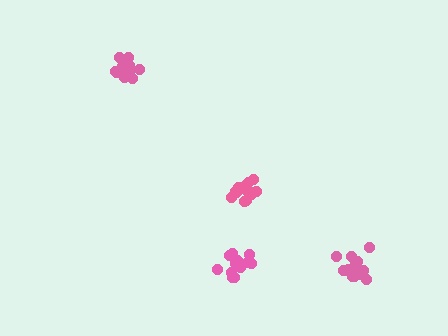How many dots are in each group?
Group 1: 12 dots, Group 2: 13 dots, Group 3: 12 dots, Group 4: 15 dots (52 total).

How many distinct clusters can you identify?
There are 4 distinct clusters.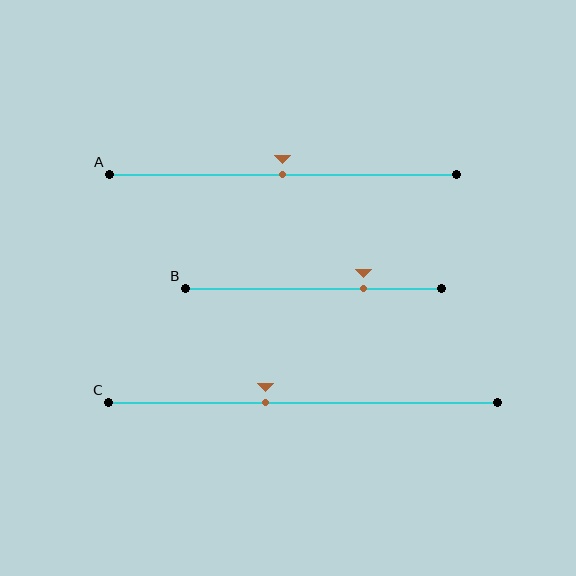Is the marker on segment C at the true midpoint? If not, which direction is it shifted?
No, the marker on segment C is shifted to the left by about 10% of the segment length.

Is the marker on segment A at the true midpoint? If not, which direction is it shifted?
Yes, the marker on segment A is at the true midpoint.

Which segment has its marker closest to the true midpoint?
Segment A has its marker closest to the true midpoint.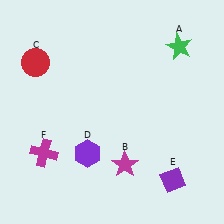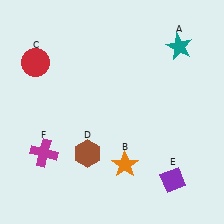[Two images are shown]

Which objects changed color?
A changed from green to teal. B changed from magenta to orange. D changed from purple to brown.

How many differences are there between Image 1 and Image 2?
There are 3 differences between the two images.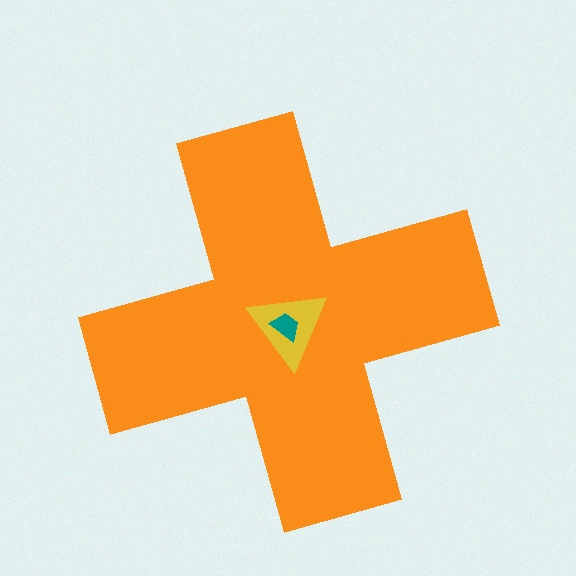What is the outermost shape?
The orange cross.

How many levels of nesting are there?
3.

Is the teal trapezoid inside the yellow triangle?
Yes.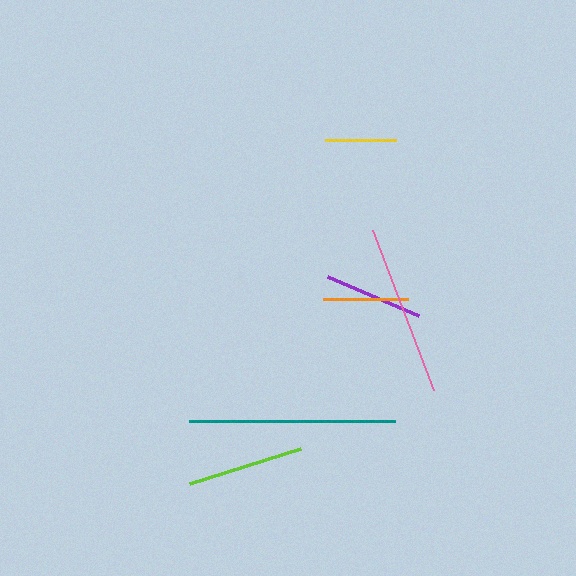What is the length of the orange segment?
The orange segment is approximately 85 pixels long.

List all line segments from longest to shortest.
From longest to shortest: teal, pink, lime, purple, orange, yellow.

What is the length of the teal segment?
The teal segment is approximately 206 pixels long.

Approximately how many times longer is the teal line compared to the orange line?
The teal line is approximately 2.4 times the length of the orange line.